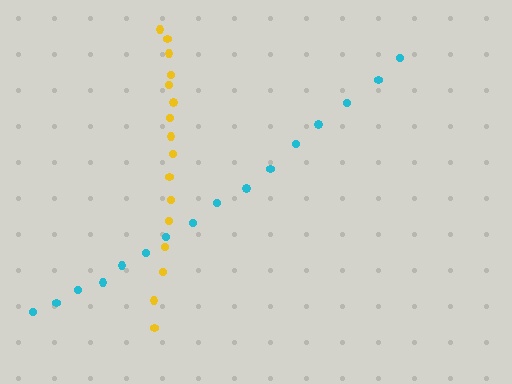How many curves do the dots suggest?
There are 2 distinct paths.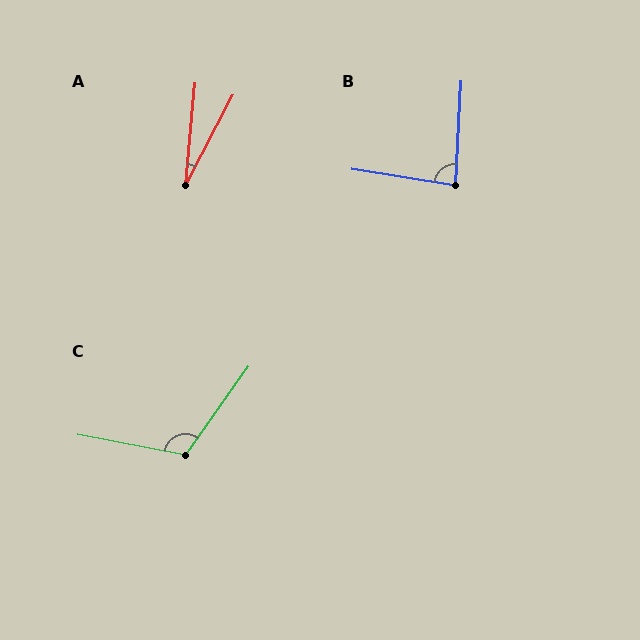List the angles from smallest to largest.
A (22°), B (84°), C (114°).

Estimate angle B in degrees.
Approximately 84 degrees.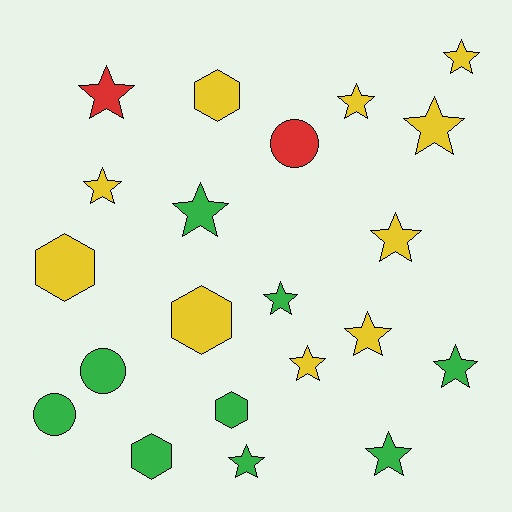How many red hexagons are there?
There are no red hexagons.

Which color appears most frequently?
Yellow, with 10 objects.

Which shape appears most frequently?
Star, with 13 objects.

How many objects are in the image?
There are 21 objects.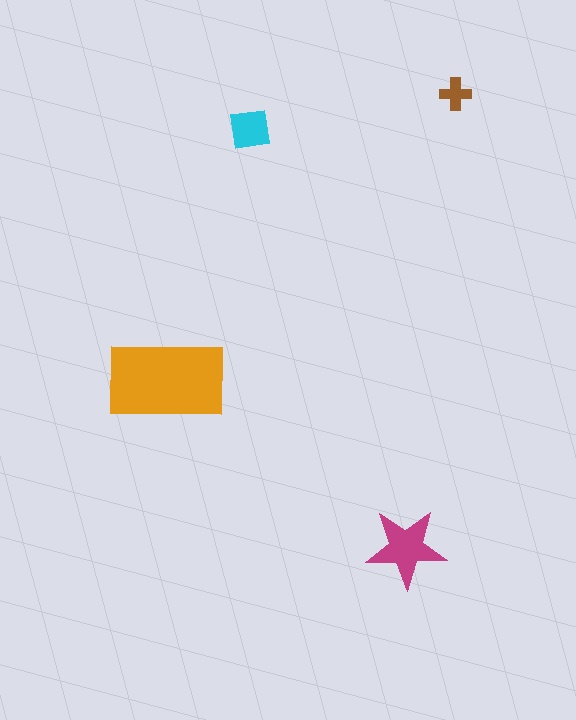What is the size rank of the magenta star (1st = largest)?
2nd.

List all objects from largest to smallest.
The orange rectangle, the magenta star, the cyan square, the brown cross.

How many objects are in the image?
There are 4 objects in the image.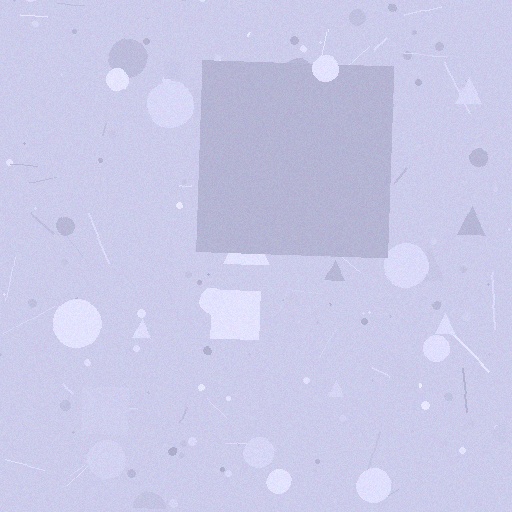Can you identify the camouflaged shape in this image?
The camouflaged shape is a square.